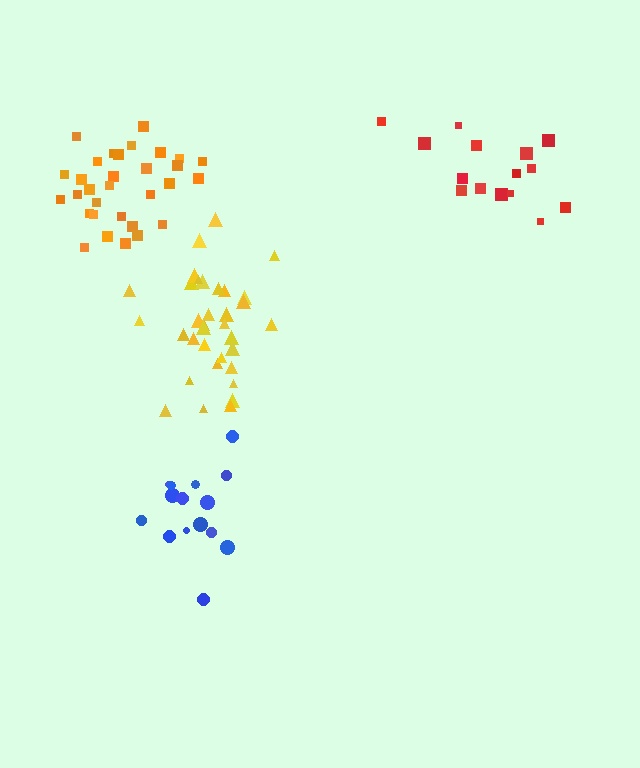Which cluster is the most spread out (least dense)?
Red.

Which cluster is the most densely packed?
Yellow.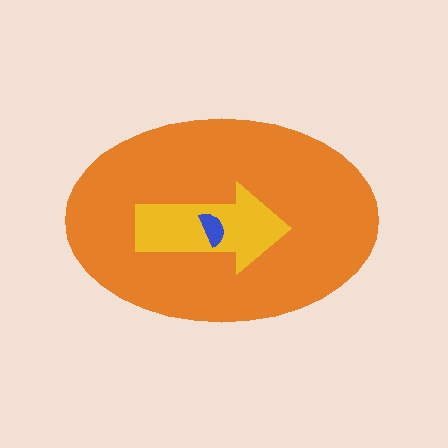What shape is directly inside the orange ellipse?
The yellow arrow.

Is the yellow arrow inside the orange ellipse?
Yes.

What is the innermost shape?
The blue semicircle.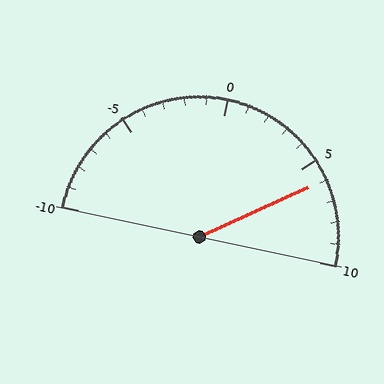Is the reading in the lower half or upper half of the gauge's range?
The reading is in the upper half of the range (-10 to 10).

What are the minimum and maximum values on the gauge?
The gauge ranges from -10 to 10.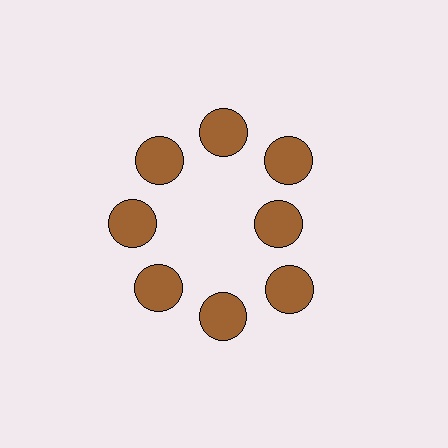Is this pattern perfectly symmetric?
No. The 8 brown circles are arranged in a ring, but one element near the 3 o'clock position is pulled inward toward the center, breaking the 8-fold rotational symmetry.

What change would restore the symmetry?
The symmetry would be restored by moving it outward, back onto the ring so that all 8 circles sit at equal angles and equal distance from the center.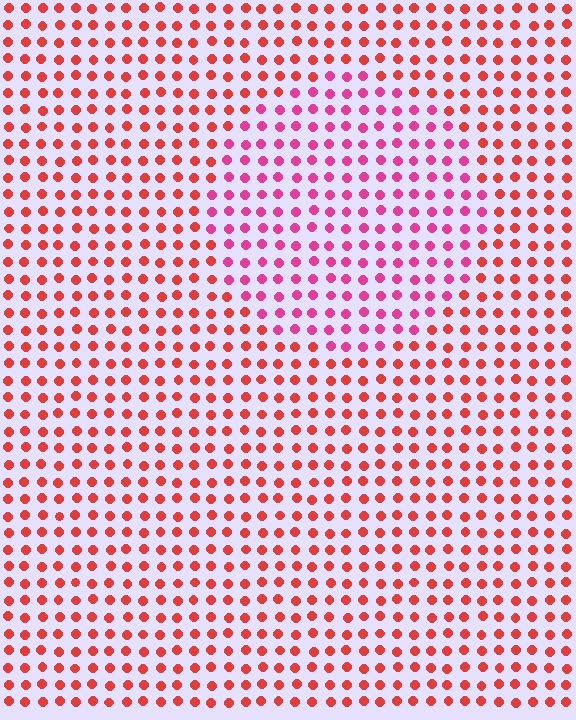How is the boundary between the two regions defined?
The boundary is defined purely by a slight shift in hue (about 35 degrees). Spacing, size, and orientation are identical on both sides.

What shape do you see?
I see a circle.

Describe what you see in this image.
The image is filled with small red elements in a uniform arrangement. A circle-shaped region is visible where the elements are tinted to a slightly different hue, forming a subtle color boundary.